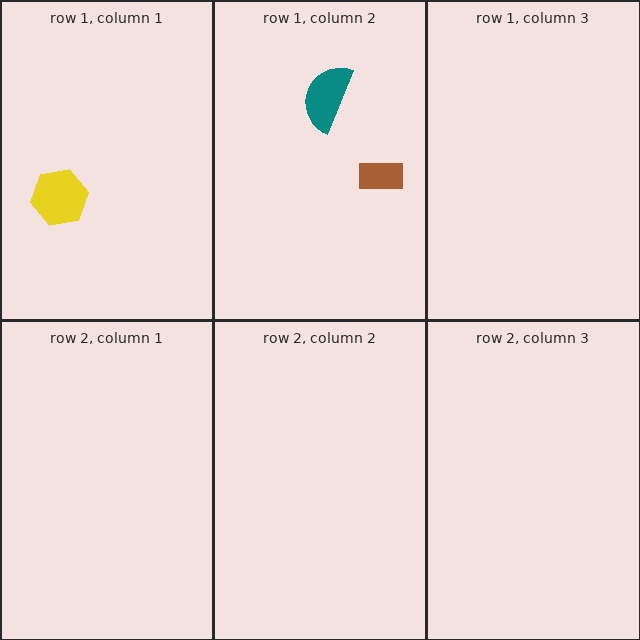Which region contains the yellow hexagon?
The row 1, column 1 region.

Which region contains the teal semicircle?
The row 1, column 2 region.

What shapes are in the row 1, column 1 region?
The yellow hexagon.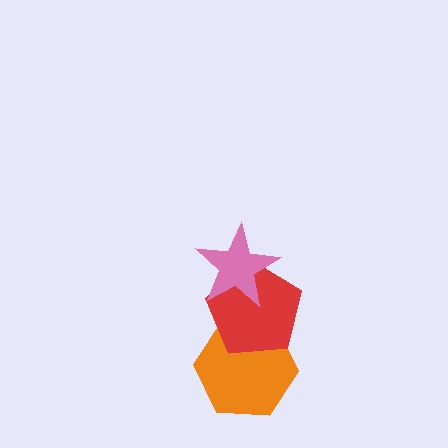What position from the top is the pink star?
The pink star is 1st from the top.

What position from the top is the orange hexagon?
The orange hexagon is 3rd from the top.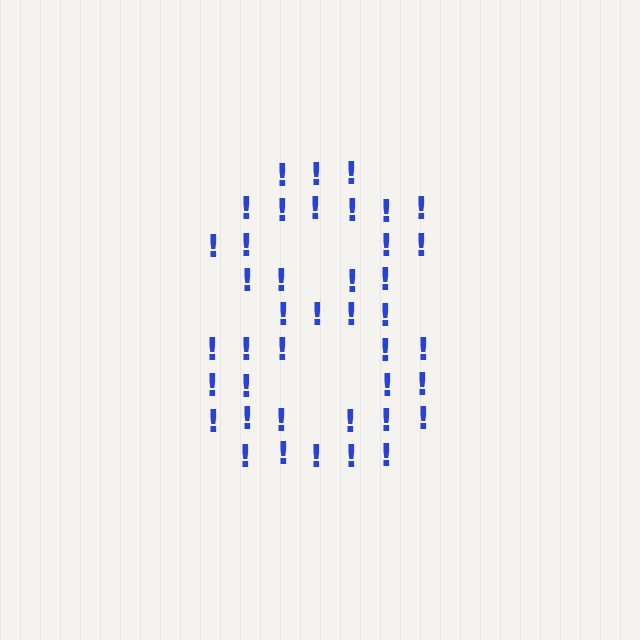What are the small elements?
The small elements are exclamation marks.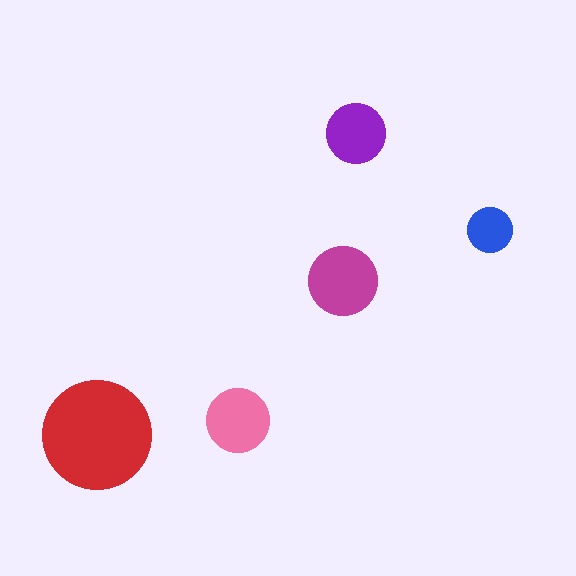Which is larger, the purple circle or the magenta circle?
The magenta one.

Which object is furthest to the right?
The blue circle is rightmost.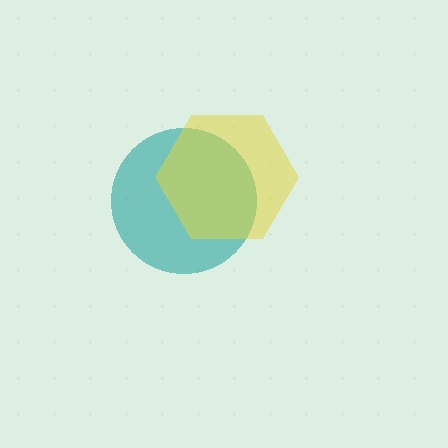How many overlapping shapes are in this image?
There are 2 overlapping shapes in the image.